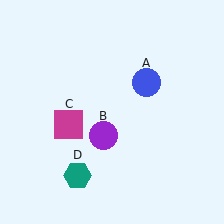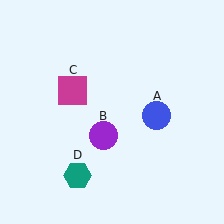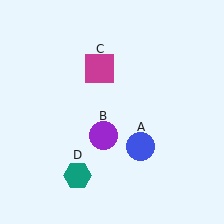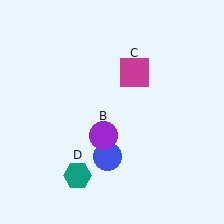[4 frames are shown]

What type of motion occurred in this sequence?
The blue circle (object A), magenta square (object C) rotated clockwise around the center of the scene.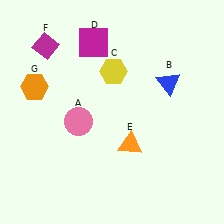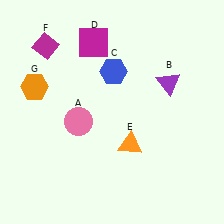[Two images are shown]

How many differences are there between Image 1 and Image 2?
There are 2 differences between the two images.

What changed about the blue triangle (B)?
In Image 1, B is blue. In Image 2, it changed to purple.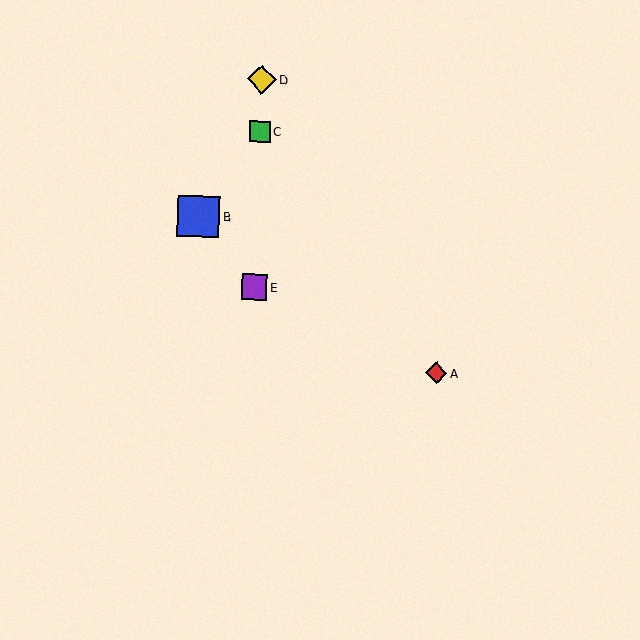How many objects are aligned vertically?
3 objects (C, D, E) are aligned vertically.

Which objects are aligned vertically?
Objects C, D, E are aligned vertically.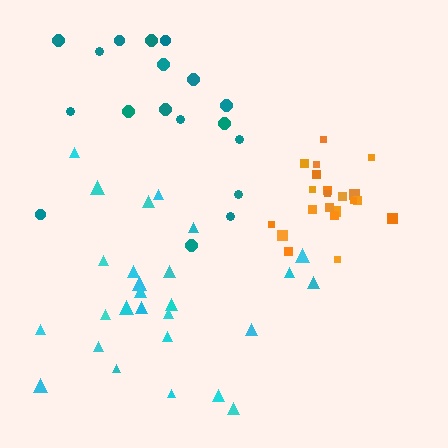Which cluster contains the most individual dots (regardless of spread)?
Cyan (27).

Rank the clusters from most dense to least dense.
orange, cyan, teal.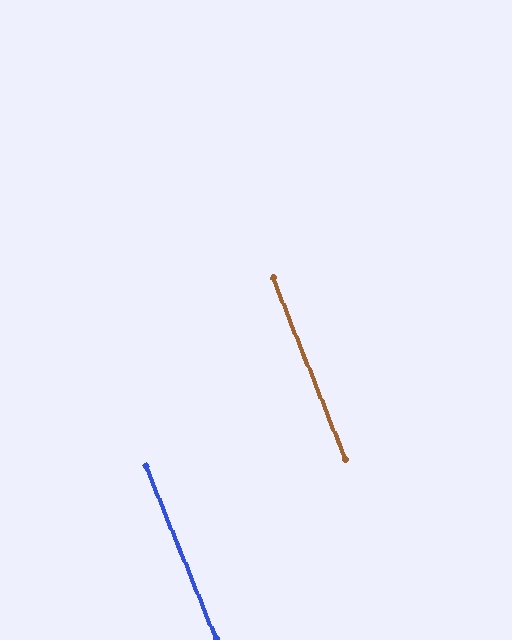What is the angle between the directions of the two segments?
Approximately 0 degrees.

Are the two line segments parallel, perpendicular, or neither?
Parallel — their directions differ by only 0.2°.